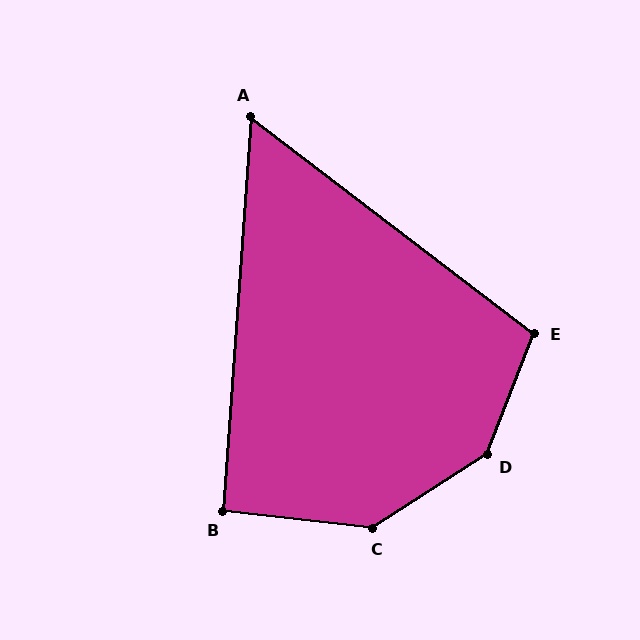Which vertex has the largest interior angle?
D, at approximately 144 degrees.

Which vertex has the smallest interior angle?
A, at approximately 57 degrees.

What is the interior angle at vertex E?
Approximately 106 degrees (obtuse).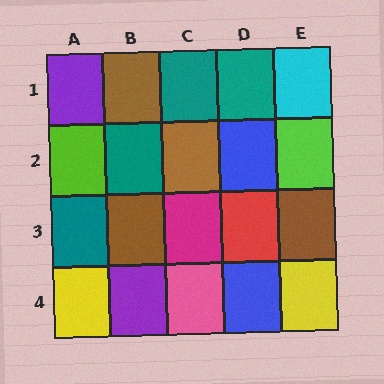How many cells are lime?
2 cells are lime.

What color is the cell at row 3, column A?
Teal.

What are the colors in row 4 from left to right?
Yellow, purple, pink, blue, yellow.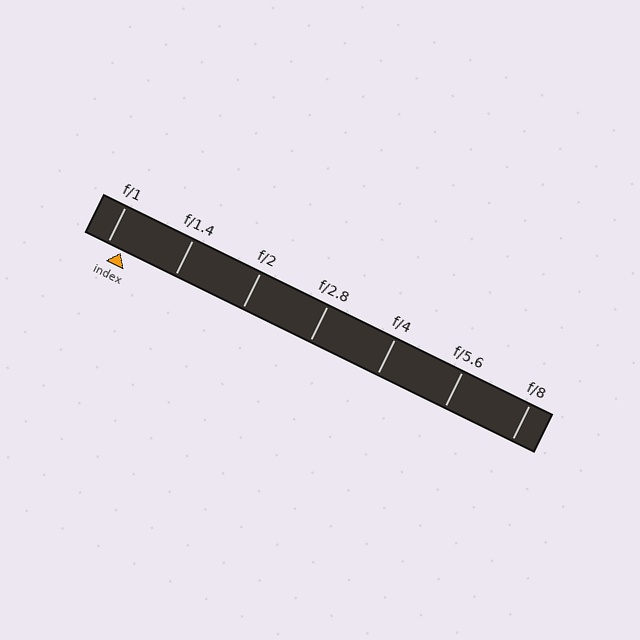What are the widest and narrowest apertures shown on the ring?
The widest aperture shown is f/1 and the narrowest is f/8.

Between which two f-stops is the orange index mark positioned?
The index mark is between f/1 and f/1.4.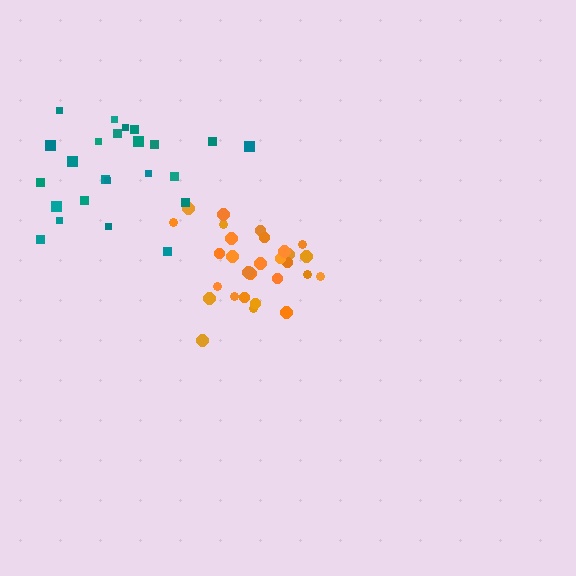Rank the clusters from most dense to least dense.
orange, teal.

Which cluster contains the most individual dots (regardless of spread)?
Orange (29).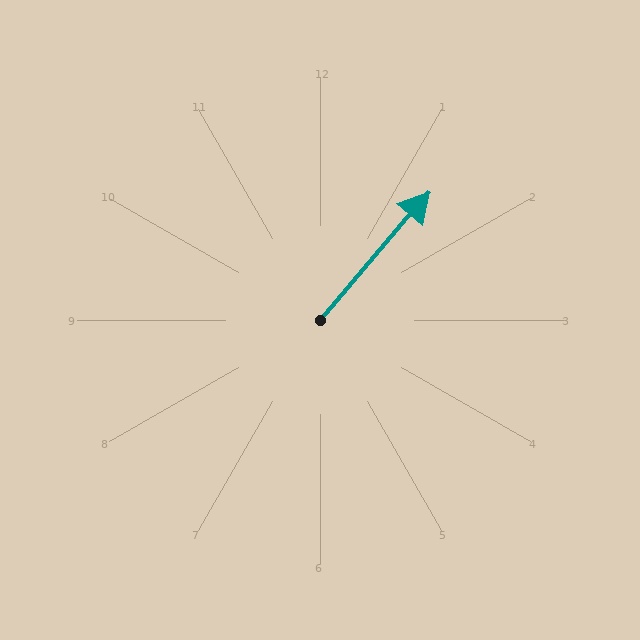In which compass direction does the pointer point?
Northeast.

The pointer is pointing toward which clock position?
Roughly 1 o'clock.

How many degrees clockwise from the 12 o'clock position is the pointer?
Approximately 40 degrees.